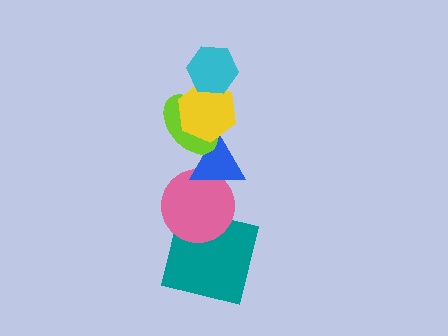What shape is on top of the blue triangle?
The lime ellipse is on top of the blue triangle.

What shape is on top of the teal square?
The pink circle is on top of the teal square.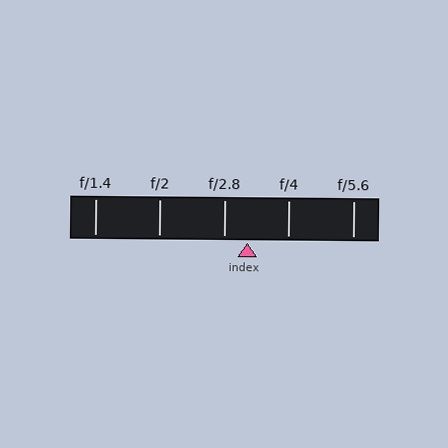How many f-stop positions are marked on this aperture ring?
There are 5 f-stop positions marked.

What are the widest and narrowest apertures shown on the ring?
The widest aperture shown is f/1.4 and the narrowest is f/5.6.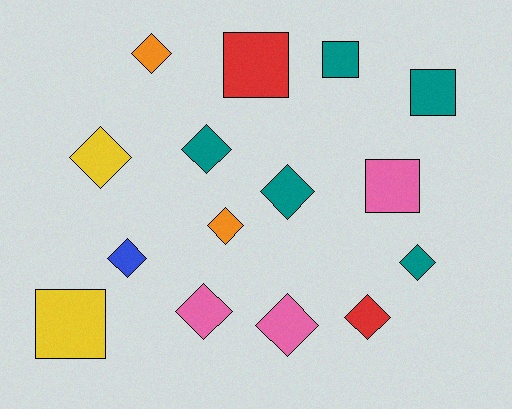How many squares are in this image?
There are 5 squares.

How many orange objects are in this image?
There are 2 orange objects.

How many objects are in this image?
There are 15 objects.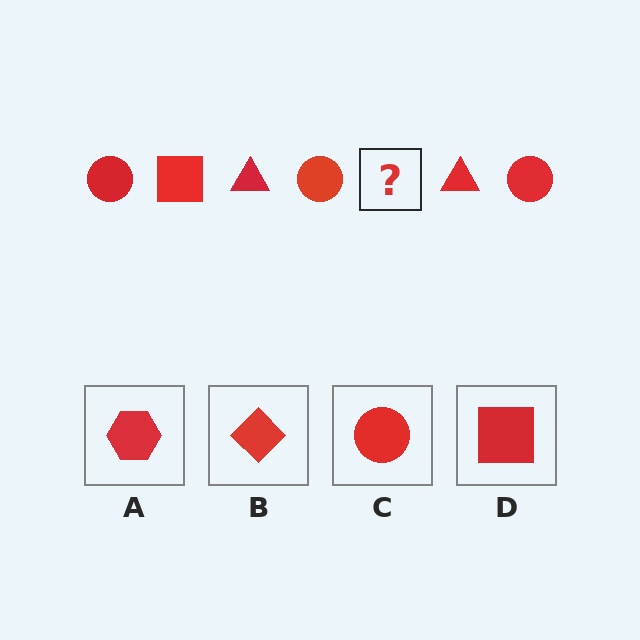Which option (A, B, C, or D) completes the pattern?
D.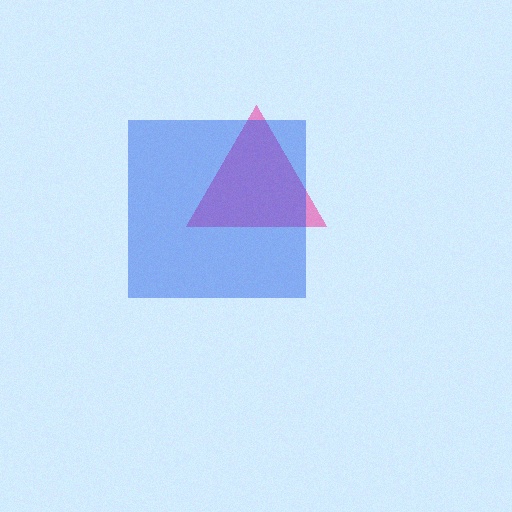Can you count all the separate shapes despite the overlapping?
Yes, there are 2 separate shapes.